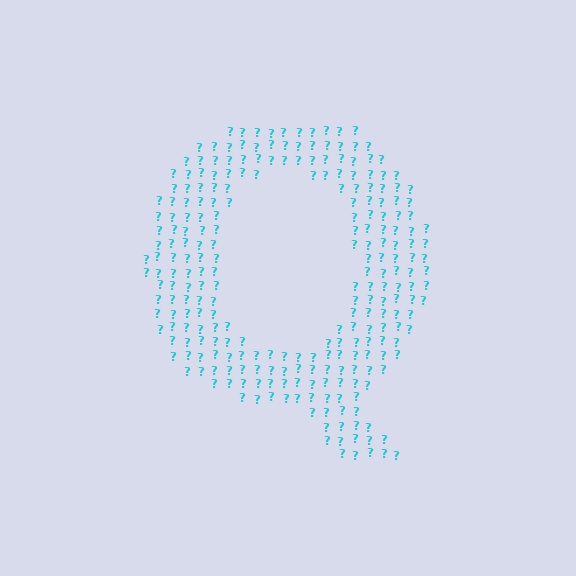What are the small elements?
The small elements are question marks.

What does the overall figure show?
The overall figure shows the letter Q.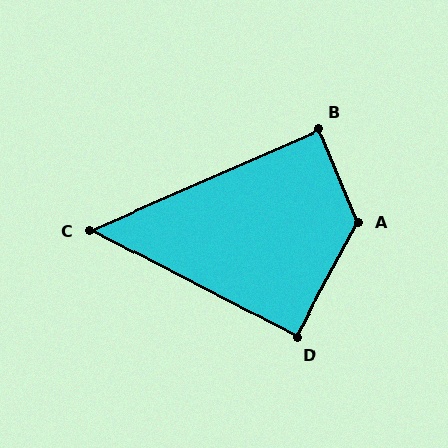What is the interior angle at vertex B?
Approximately 89 degrees (approximately right).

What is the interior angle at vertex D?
Approximately 91 degrees (approximately right).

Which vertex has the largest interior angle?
A, at approximately 129 degrees.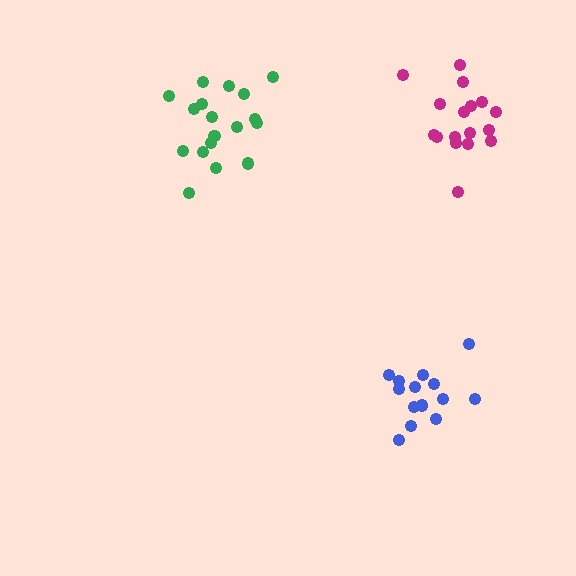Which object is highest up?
The magenta cluster is topmost.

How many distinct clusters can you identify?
There are 3 distinct clusters.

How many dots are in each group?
Group 1: 15 dots, Group 2: 18 dots, Group 3: 17 dots (50 total).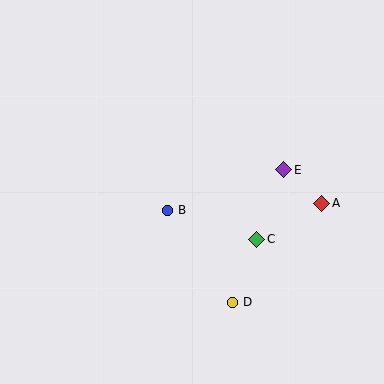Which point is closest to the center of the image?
Point B at (168, 210) is closest to the center.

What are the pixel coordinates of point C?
Point C is at (257, 239).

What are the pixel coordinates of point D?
Point D is at (233, 302).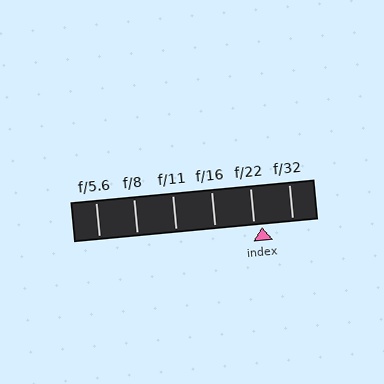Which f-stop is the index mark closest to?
The index mark is closest to f/22.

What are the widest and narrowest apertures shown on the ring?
The widest aperture shown is f/5.6 and the narrowest is f/32.